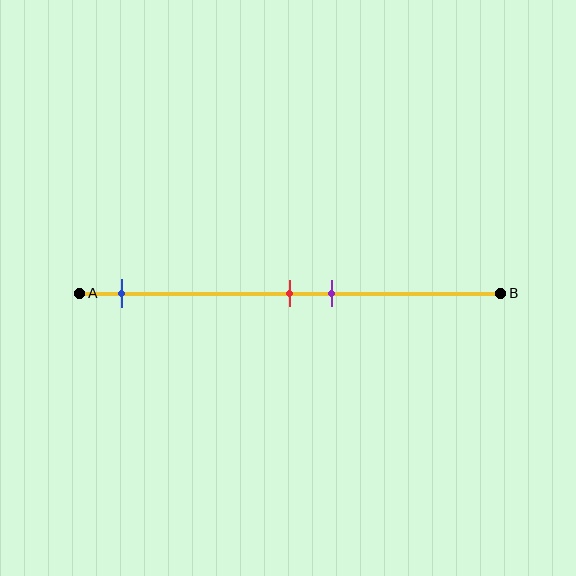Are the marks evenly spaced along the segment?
No, the marks are not evenly spaced.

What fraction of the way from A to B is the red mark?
The red mark is approximately 50% (0.5) of the way from A to B.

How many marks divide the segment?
There are 3 marks dividing the segment.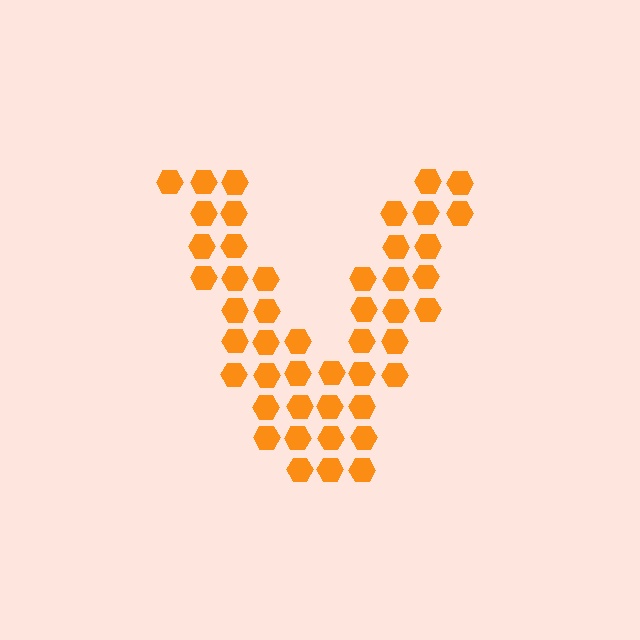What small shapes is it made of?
It is made of small hexagons.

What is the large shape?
The large shape is the letter V.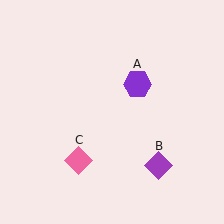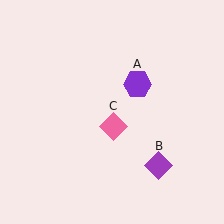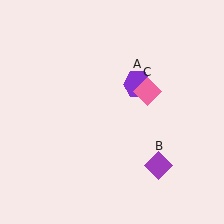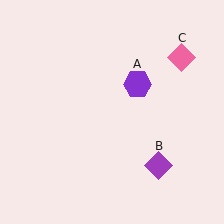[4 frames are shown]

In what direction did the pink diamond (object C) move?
The pink diamond (object C) moved up and to the right.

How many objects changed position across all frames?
1 object changed position: pink diamond (object C).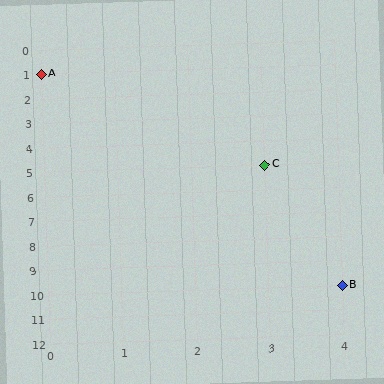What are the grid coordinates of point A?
Point A is at grid coordinates (0, 1).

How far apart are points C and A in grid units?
Points C and A are 3 columns and 4 rows apart (about 5.0 grid units diagonally).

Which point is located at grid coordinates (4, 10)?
Point B is at (4, 10).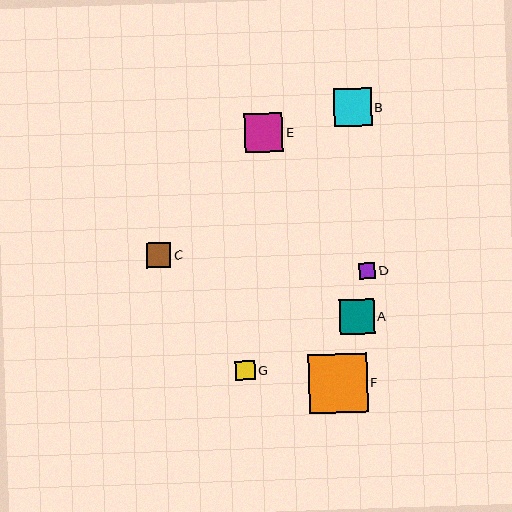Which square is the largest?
Square F is the largest with a size of approximately 59 pixels.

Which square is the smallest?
Square D is the smallest with a size of approximately 16 pixels.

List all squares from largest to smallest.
From largest to smallest: F, E, B, A, C, G, D.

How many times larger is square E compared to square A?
Square E is approximately 1.1 times the size of square A.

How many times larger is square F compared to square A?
Square F is approximately 1.7 times the size of square A.